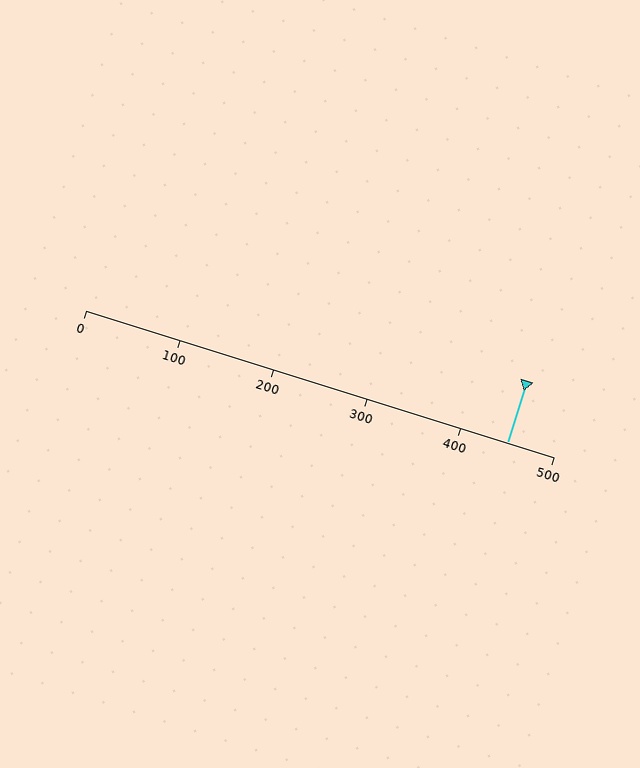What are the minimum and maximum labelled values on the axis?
The axis runs from 0 to 500.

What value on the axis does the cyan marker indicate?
The marker indicates approximately 450.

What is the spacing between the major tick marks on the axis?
The major ticks are spaced 100 apart.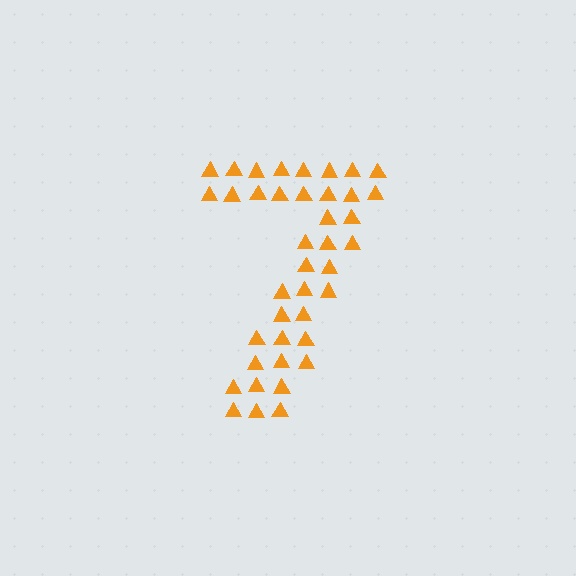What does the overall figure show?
The overall figure shows the digit 7.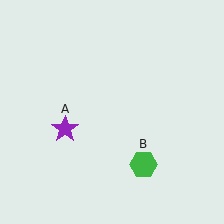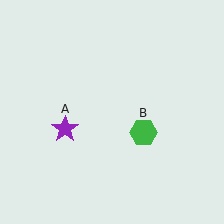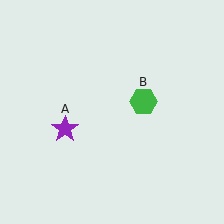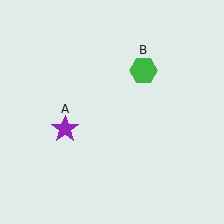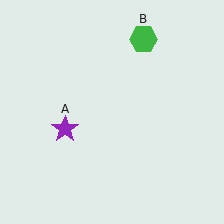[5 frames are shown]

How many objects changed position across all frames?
1 object changed position: green hexagon (object B).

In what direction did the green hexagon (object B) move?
The green hexagon (object B) moved up.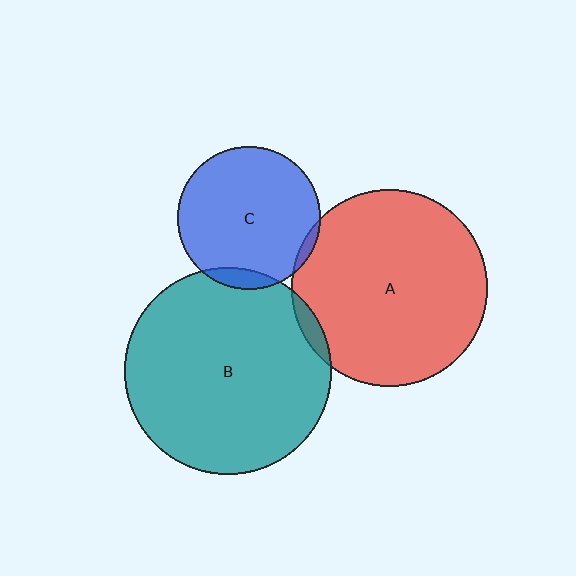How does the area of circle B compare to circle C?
Approximately 2.1 times.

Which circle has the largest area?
Circle B (teal).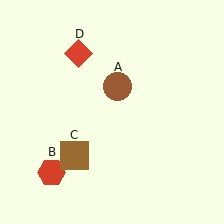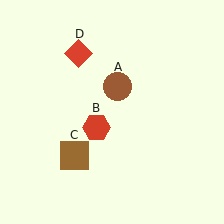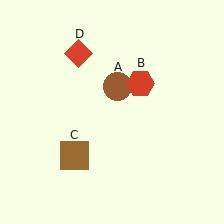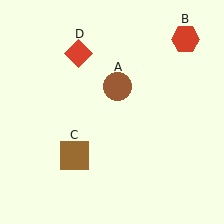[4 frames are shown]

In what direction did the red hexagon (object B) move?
The red hexagon (object B) moved up and to the right.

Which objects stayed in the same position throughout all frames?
Brown circle (object A) and brown square (object C) and red diamond (object D) remained stationary.